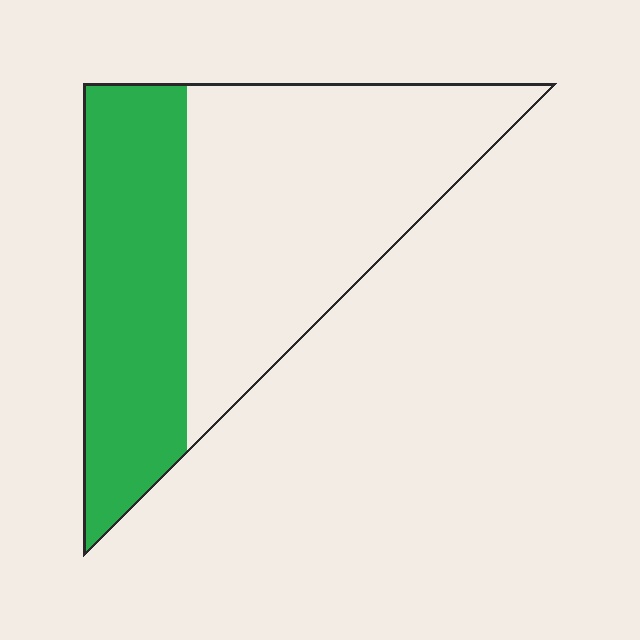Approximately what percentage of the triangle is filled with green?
Approximately 40%.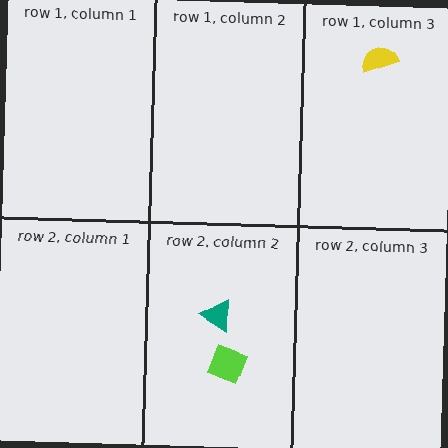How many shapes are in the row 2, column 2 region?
2.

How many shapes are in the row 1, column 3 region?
1.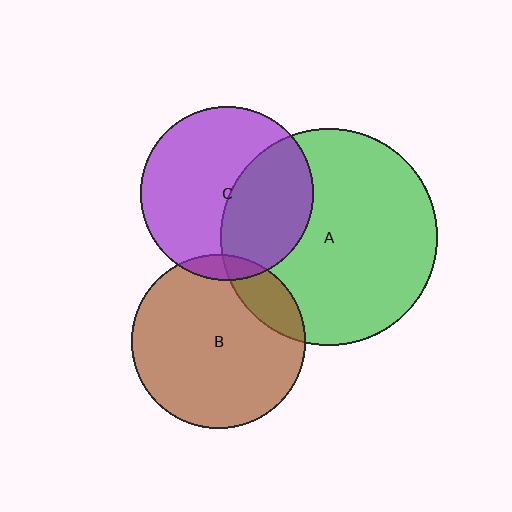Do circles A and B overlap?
Yes.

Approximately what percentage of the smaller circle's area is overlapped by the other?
Approximately 15%.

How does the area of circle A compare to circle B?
Approximately 1.6 times.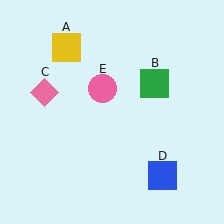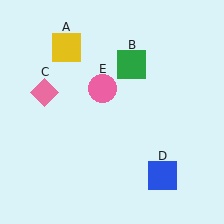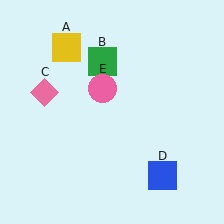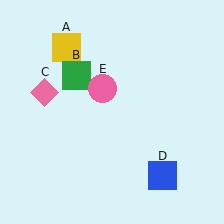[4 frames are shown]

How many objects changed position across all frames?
1 object changed position: green square (object B).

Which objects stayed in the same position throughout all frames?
Yellow square (object A) and pink diamond (object C) and blue square (object D) and pink circle (object E) remained stationary.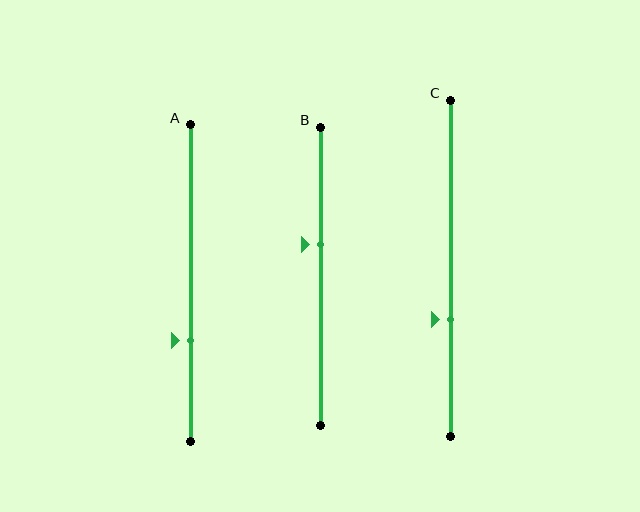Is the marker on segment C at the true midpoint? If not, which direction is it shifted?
No, the marker on segment C is shifted downward by about 15% of the segment length.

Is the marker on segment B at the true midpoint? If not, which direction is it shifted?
No, the marker on segment B is shifted upward by about 11% of the segment length.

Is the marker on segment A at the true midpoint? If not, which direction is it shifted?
No, the marker on segment A is shifted downward by about 18% of the segment length.